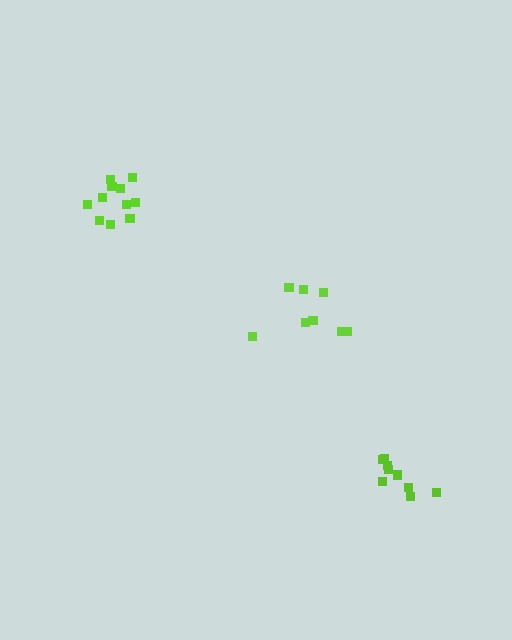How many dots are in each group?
Group 1: 11 dots, Group 2: 8 dots, Group 3: 9 dots (28 total).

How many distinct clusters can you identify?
There are 3 distinct clusters.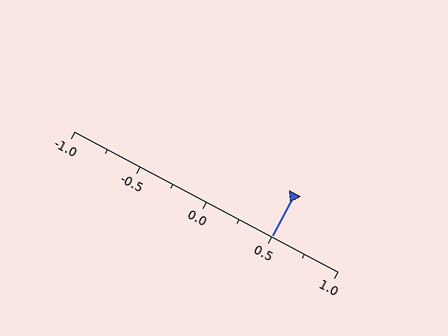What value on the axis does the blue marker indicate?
The marker indicates approximately 0.5.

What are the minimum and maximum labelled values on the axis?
The axis runs from -1.0 to 1.0.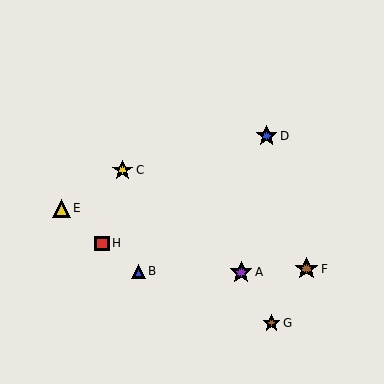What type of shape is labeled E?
Shape E is a yellow triangle.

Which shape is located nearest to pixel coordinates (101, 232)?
The red square (labeled H) at (102, 243) is nearest to that location.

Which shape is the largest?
The brown star (labeled F) is the largest.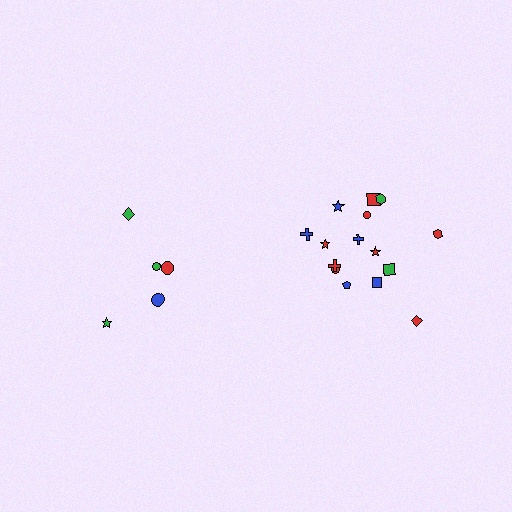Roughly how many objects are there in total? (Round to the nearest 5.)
Roughly 20 objects in total.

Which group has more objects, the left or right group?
The right group.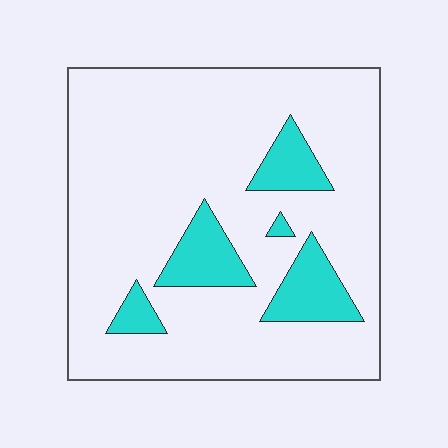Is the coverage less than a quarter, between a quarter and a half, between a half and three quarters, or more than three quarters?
Less than a quarter.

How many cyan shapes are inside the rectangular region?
5.